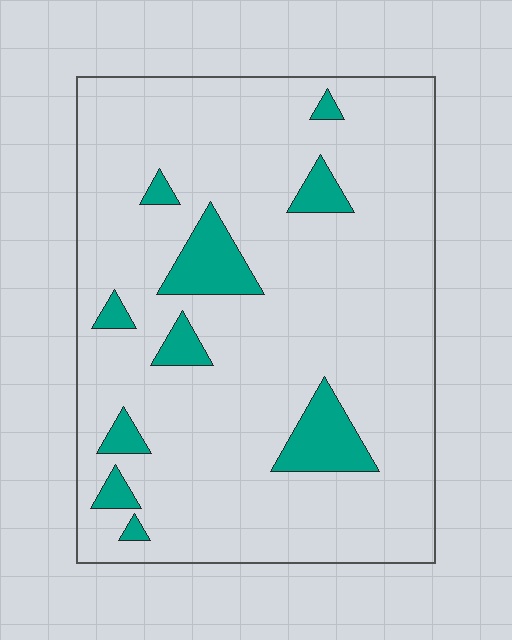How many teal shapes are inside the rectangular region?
10.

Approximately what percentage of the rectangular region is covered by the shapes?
Approximately 10%.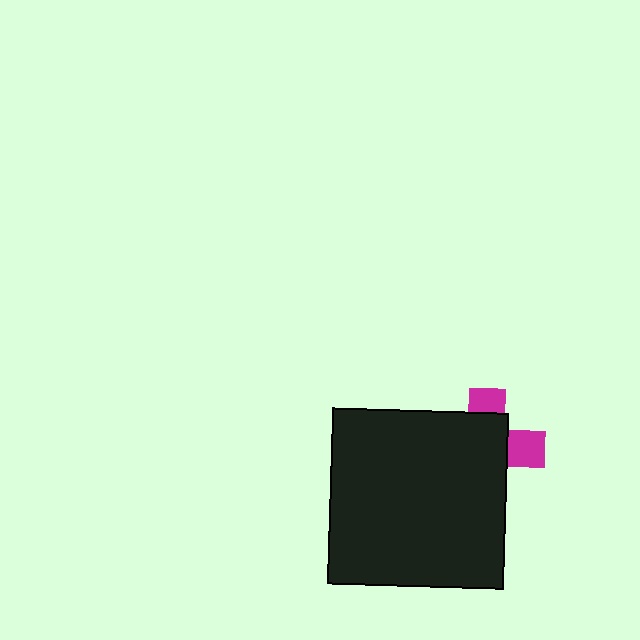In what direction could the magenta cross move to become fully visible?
The magenta cross could move toward the upper-right. That would shift it out from behind the black square entirely.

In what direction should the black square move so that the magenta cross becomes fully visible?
The black square should move toward the lower-left. That is the shortest direction to clear the overlap and leave the magenta cross fully visible.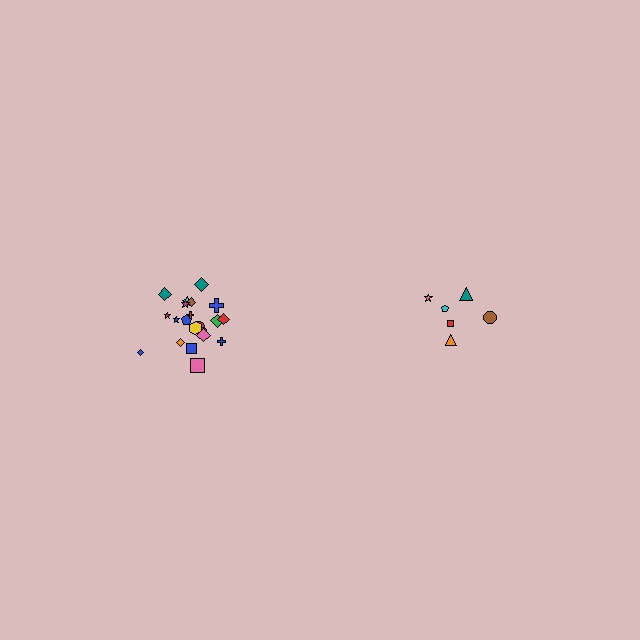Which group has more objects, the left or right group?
The left group.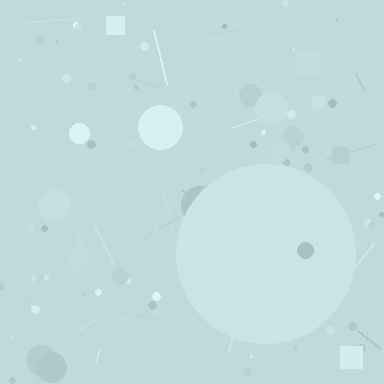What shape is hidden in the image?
A circle is hidden in the image.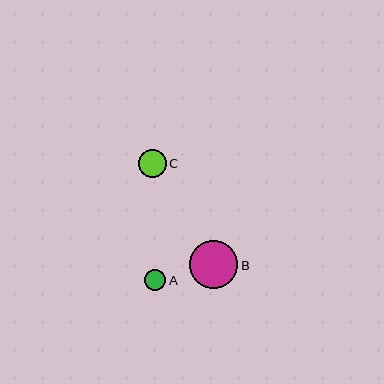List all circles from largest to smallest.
From largest to smallest: B, C, A.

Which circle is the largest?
Circle B is the largest with a size of approximately 48 pixels.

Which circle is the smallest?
Circle A is the smallest with a size of approximately 22 pixels.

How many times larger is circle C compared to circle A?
Circle C is approximately 1.3 times the size of circle A.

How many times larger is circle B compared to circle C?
Circle B is approximately 1.7 times the size of circle C.